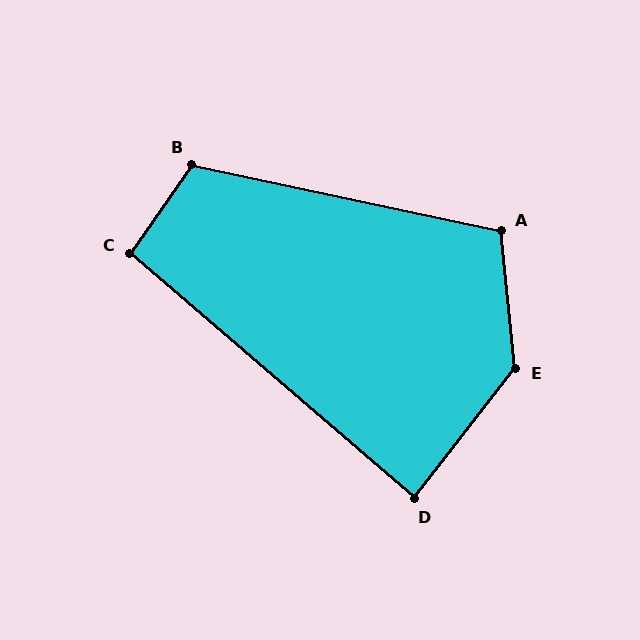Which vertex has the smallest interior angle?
D, at approximately 87 degrees.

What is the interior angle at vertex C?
Approximately 96 degrees (obtuse).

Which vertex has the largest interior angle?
E, at approximately 136 degrees.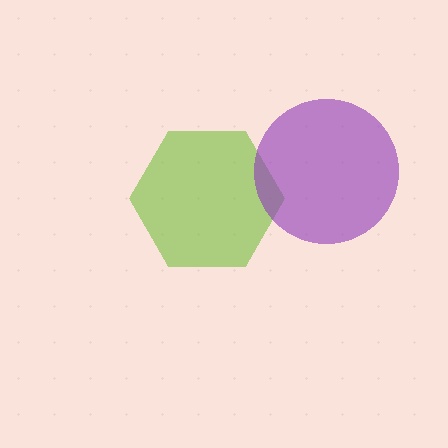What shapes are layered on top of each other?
The layered shapes are: a lime hexagon, a purple circle.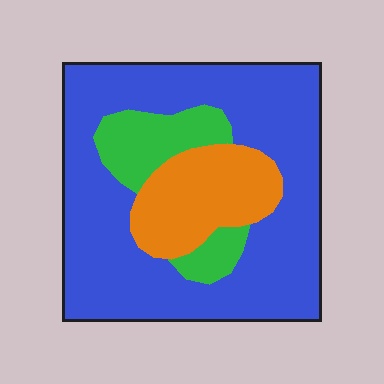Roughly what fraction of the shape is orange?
Orange covers around 20% of the shape.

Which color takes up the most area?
Blue, at roughly 70%.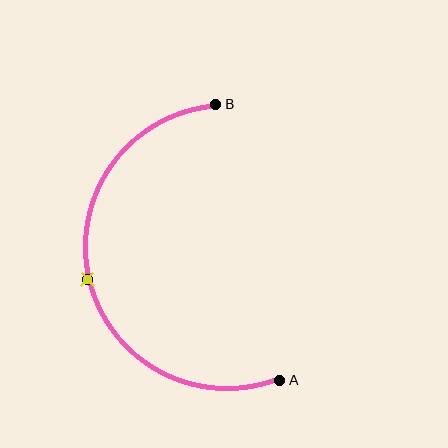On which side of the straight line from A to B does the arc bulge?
The arc bulges to the left of the straight line connecting A and B.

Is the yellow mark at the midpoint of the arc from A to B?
Yes. The yellow mark lies on the arc at equal arc-length from both A and B — it is the arc midpoint.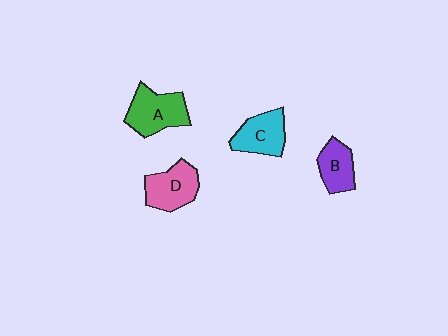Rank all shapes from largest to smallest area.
From largest to smallest: A (green), D (pink), C (cyan), B (purple).